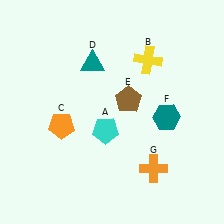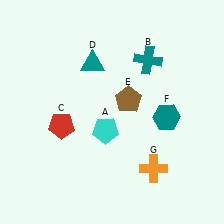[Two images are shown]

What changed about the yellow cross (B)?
In Image 1, B is yellow. In Image 2, it changed to teal.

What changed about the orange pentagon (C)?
In Image 1, C is orange. In Image 2, it changed to red.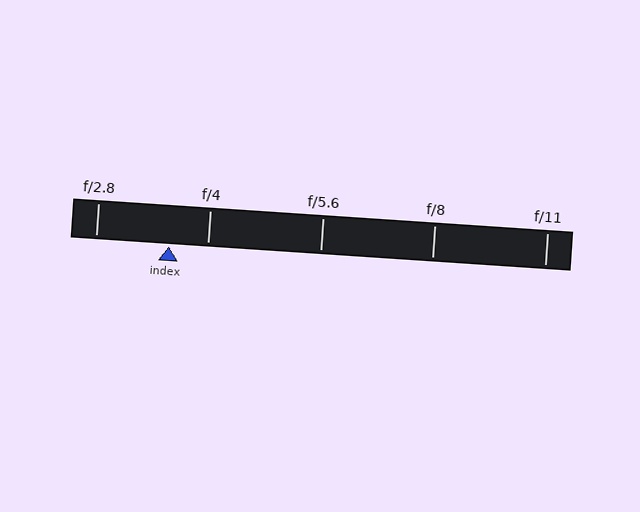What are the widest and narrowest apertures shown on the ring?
The widest aperture shown is f/2.8 and the narrowest is f/11.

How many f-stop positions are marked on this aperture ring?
There are 5 f-stop positions marked.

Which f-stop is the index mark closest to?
The index mark is closest to f/4.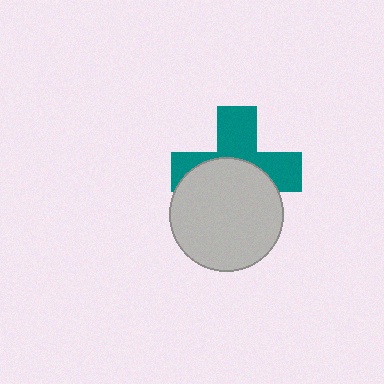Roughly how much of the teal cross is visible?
About half of it is visible (roughly 50%).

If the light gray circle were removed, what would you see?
You would see the complete teal cross.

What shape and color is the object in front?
The object in front is a light gray circle.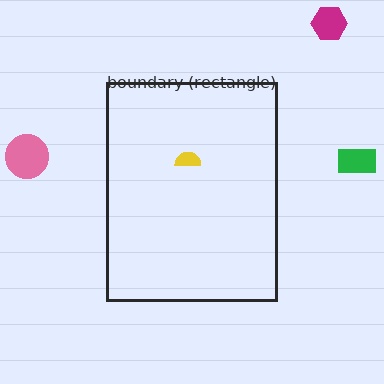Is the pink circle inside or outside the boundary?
Outside.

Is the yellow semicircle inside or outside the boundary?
Inside.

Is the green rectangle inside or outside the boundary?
Outside.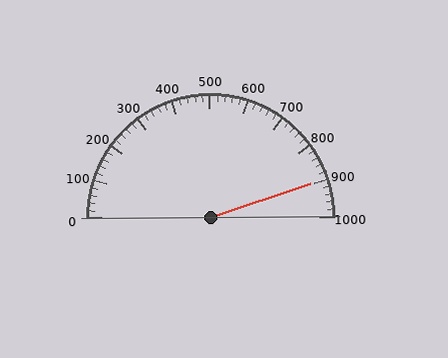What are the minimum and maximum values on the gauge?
The gauge ranges from 0 to 1000.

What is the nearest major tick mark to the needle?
The nearest major tick mark is 900.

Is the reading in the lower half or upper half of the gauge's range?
The reading is in the upper half of the range (0 to 1000).